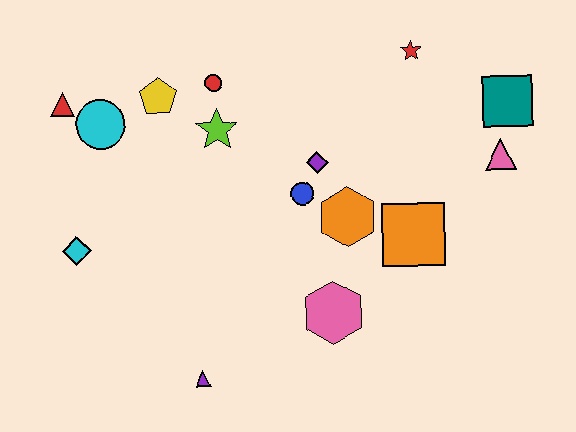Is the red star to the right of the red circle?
Yes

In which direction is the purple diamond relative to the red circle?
The purple diamond is to the right of the red circle.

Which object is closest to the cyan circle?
The red triangle is closest to the cyan circle.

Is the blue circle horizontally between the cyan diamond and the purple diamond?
Yes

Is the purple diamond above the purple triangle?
Yes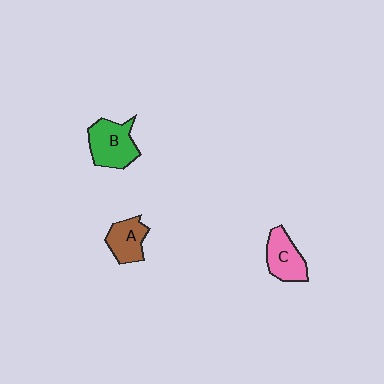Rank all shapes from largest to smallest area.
From largest to smallest: B (green), C (pink), A (brown).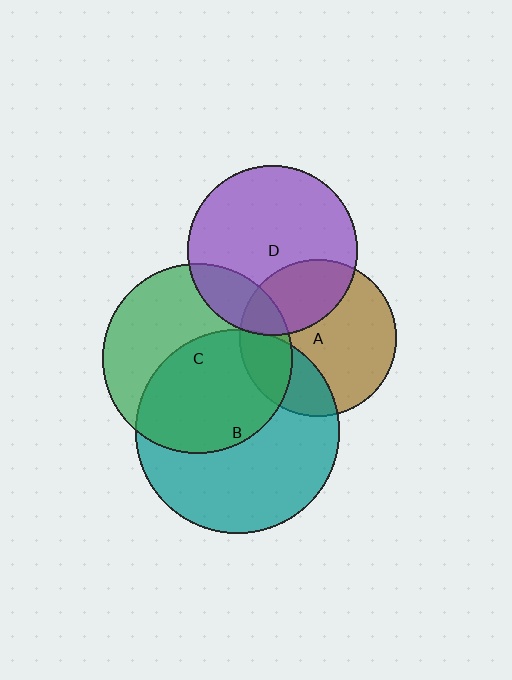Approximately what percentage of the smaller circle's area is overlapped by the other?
Approximately 20%.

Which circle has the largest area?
Circle B (teal).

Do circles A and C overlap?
Yes.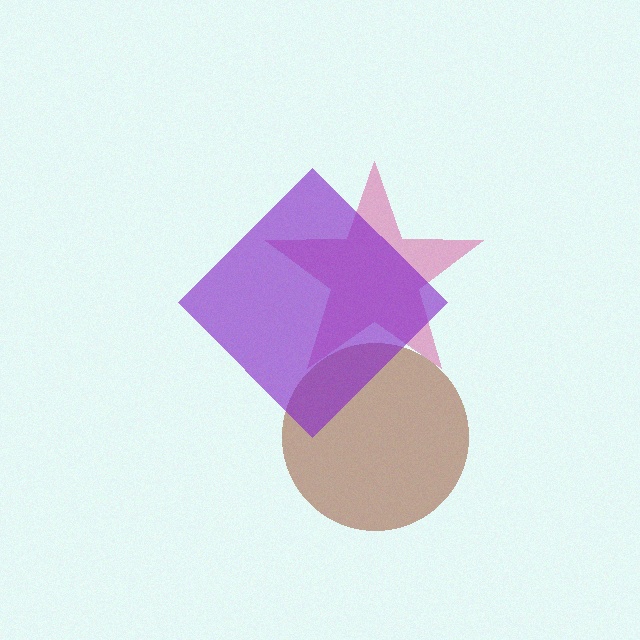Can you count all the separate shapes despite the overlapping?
Yes, there are 3 separate shapes.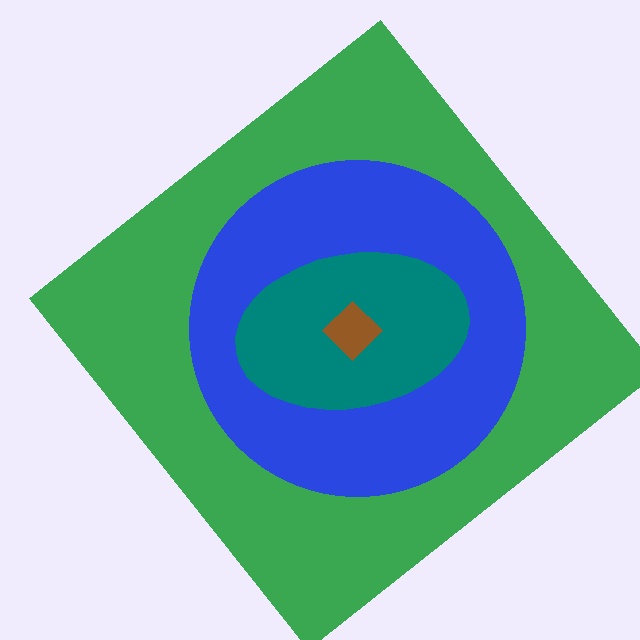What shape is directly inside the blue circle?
The teal ellipse.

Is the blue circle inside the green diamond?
Yes.